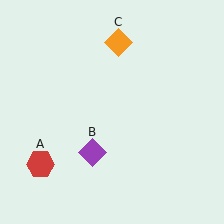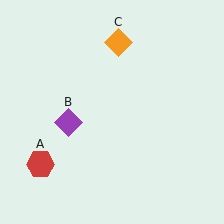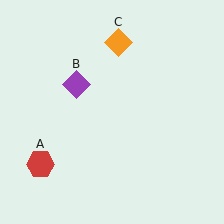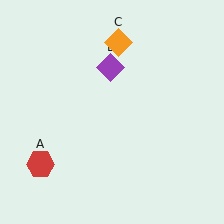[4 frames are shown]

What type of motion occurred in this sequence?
The purple diamond (object B) rotated clockwise around the center of the scene.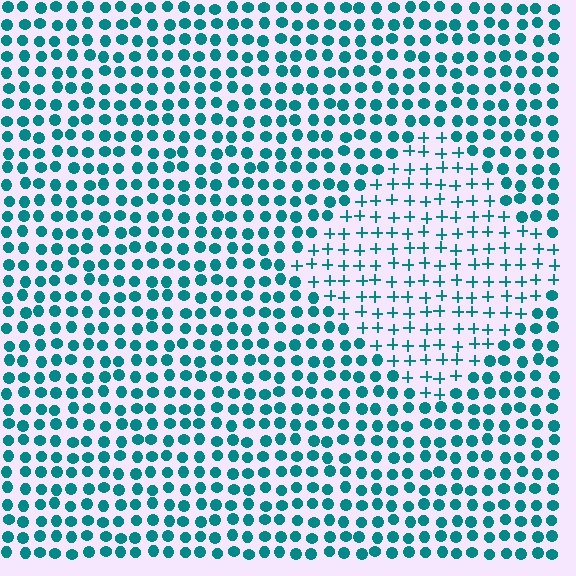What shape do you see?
I see a diamond.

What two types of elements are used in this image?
The image uses plus signs inside the diamond region and circles outside it.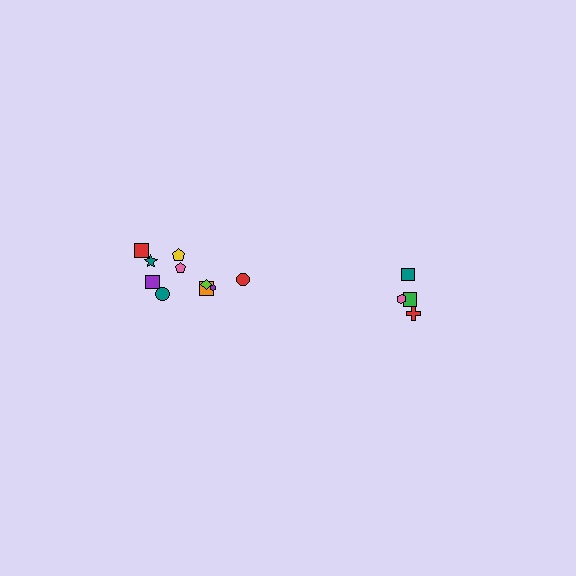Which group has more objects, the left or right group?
The left group.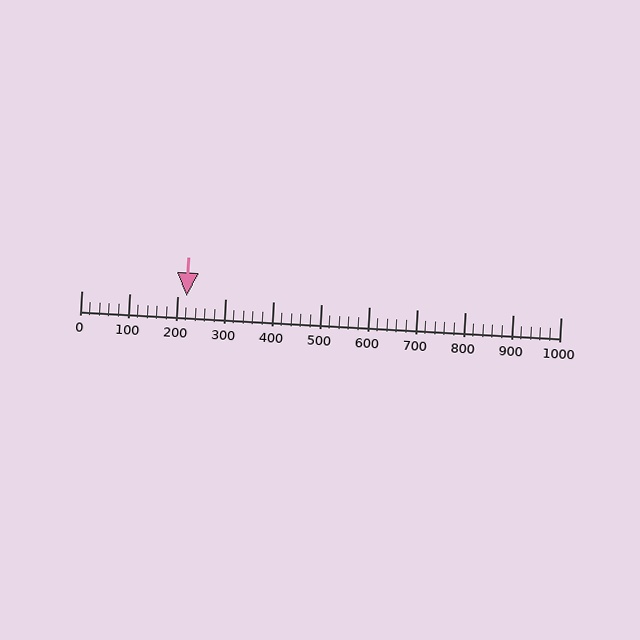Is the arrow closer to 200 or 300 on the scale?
The arrow is closer to 200.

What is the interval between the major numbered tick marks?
The major tick marks are spaced 100 units apart.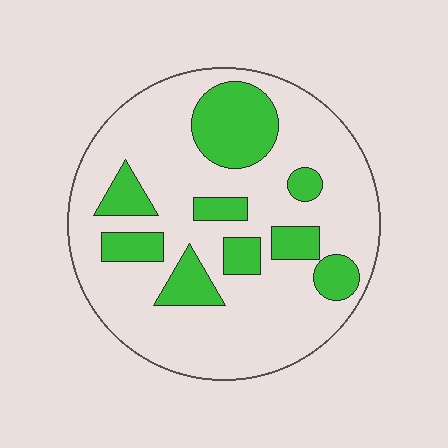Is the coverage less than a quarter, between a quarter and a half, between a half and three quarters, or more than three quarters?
Between a quarter and a half.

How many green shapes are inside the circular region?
9.